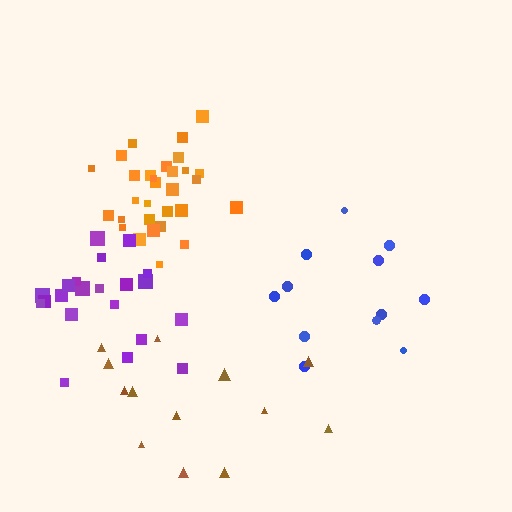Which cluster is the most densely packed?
Orange.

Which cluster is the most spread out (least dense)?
Brown.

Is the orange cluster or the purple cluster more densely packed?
Orange.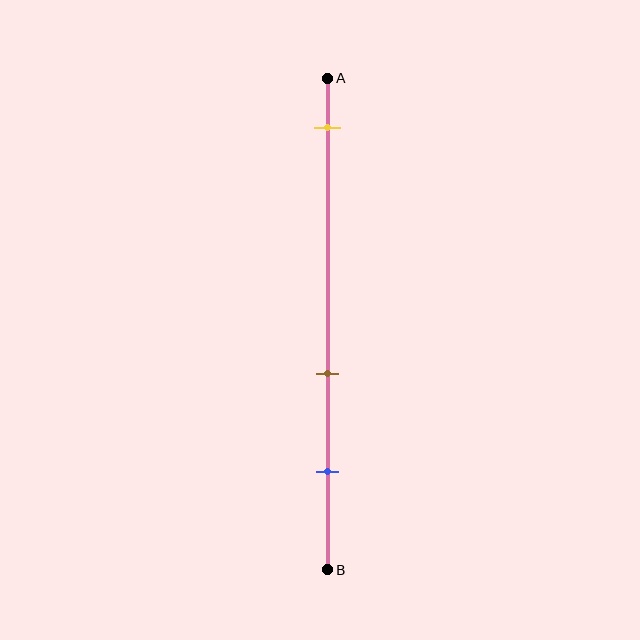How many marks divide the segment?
There are 3 marks dividing the segment.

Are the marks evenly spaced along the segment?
No, the marks are not evenly spaced.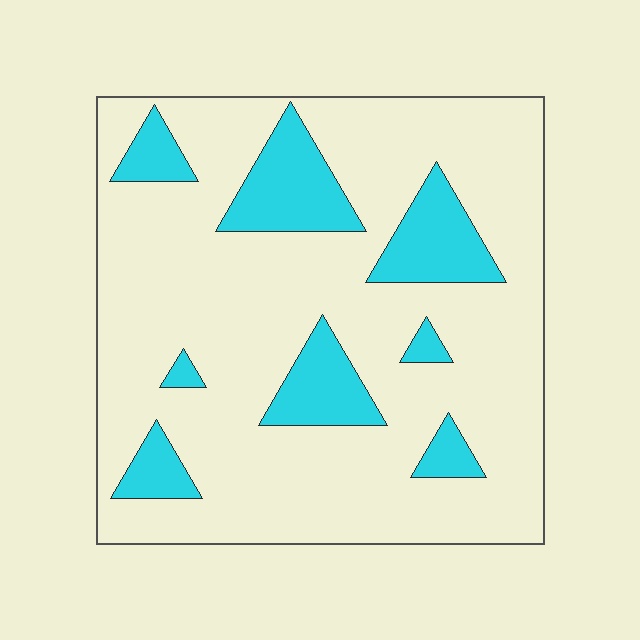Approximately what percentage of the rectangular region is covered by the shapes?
Approximately 20%.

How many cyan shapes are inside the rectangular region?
8.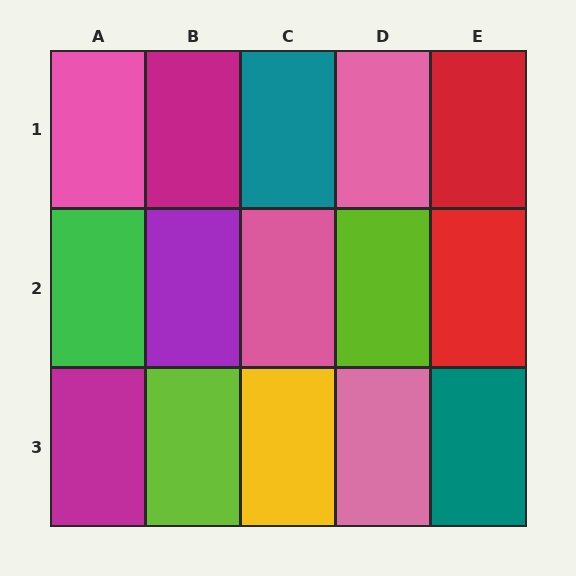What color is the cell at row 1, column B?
Magenta.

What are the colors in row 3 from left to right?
Magenta, lime, yellow, pink, teal.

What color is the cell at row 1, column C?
Teal.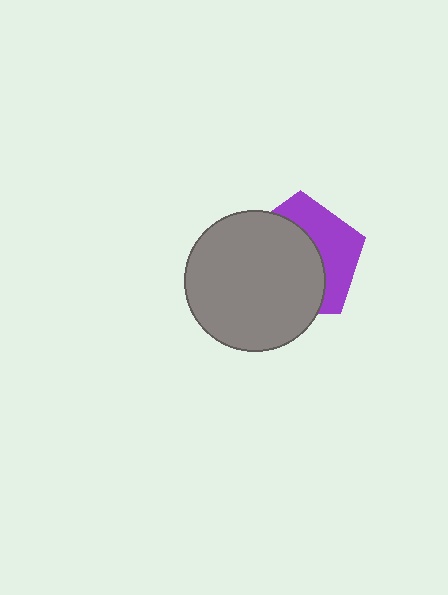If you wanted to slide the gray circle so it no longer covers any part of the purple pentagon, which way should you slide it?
Slide it toward the lower-left — that is the most direct way to separate the two shapes.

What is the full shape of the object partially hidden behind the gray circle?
The partially hidden object is a purple pentagon.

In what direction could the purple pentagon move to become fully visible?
The purple pentagon could move toward the upper-right. That would shift it out from behind the gray circle entirely.